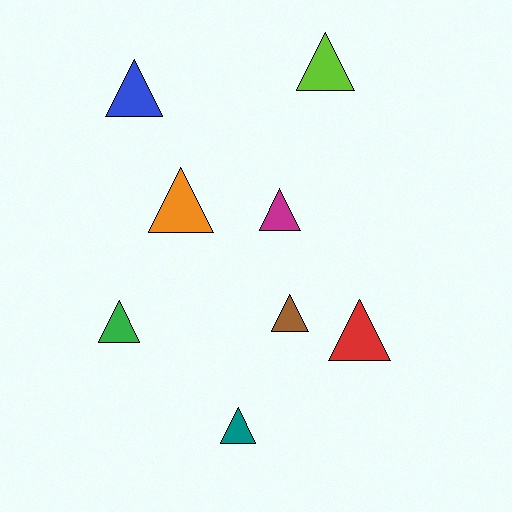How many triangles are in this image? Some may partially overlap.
There are 8 triangles.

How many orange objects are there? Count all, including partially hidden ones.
There is 1 orange object.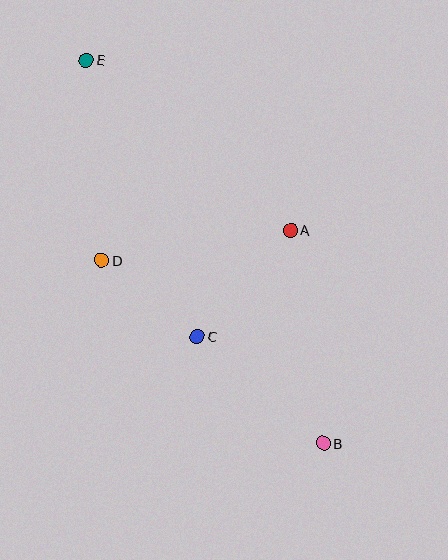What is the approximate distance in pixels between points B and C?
The distance between B and C is approximately 165 pixels.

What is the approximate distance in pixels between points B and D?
The distance between B and D is approximately 287 pixels.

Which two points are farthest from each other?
Points B and E are farthest from each other.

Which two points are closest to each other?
Points C and D are closest to each other.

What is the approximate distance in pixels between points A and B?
The distance between A and B is approximately 216 pixels.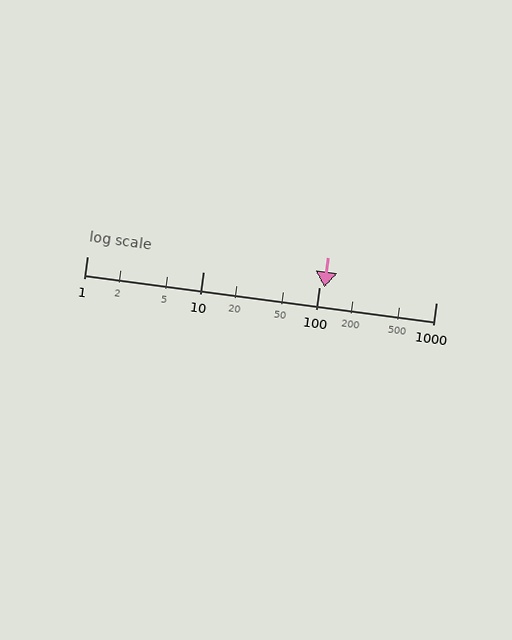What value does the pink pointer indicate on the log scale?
The pointer indicates approximately 110.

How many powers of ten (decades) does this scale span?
The scale spans 3 decades, from 1 to 1000.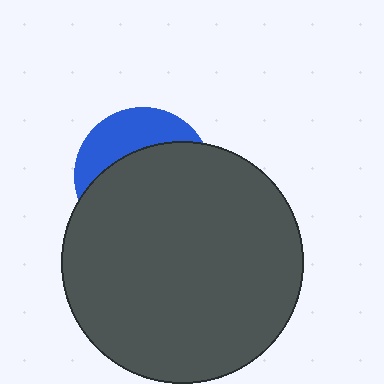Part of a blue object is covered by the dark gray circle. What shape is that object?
It is a circle.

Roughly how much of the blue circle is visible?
A small part of it is visible (roughly 32%).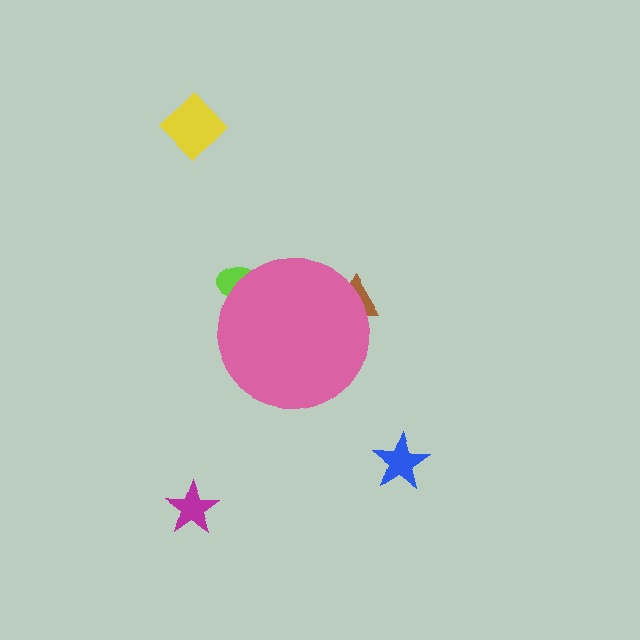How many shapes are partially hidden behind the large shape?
2 shapes are partially hidden.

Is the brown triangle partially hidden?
Yes, the brown triangle is partially hidden behind the pink circle.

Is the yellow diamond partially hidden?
No, the yellow diamond is fully visible.